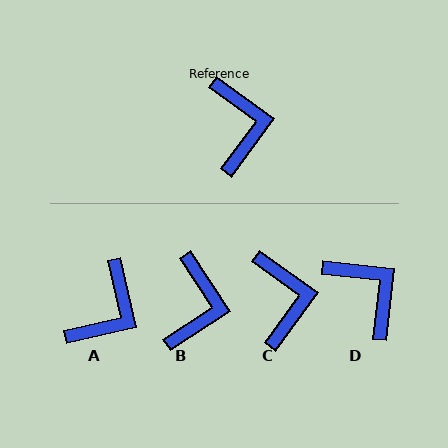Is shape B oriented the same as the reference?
No, it is off by about 21 degrees.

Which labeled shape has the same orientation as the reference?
C.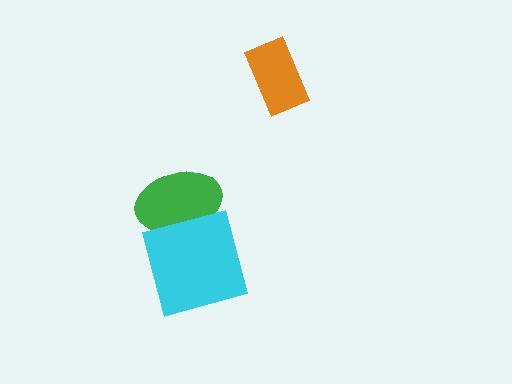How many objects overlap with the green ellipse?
1 object overlaps with the green ellipse.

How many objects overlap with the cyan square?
1 object overlaps with the cyan square.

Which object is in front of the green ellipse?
The cyan square is in front of the green ellipse.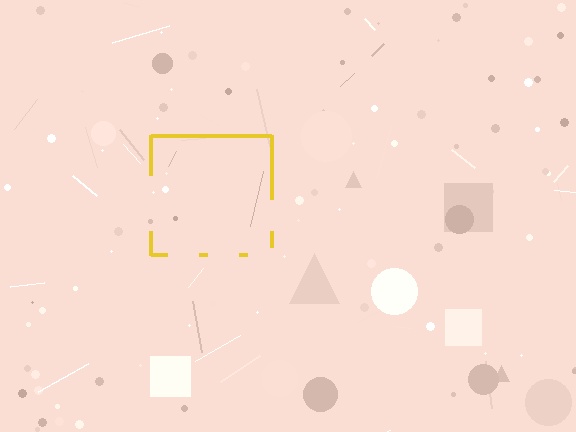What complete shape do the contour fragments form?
The contour fragments form a square.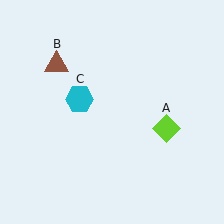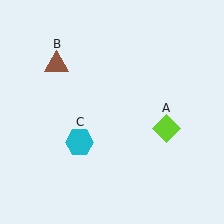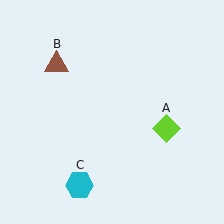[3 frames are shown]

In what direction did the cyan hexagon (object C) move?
The cyan hexagon (object C) moved down.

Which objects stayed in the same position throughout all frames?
Lime diamond (object A) and brown triangle (object B) remained stationary.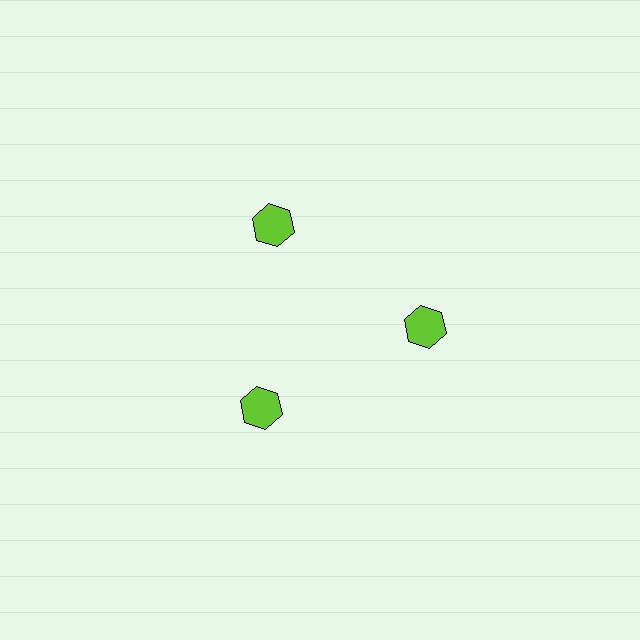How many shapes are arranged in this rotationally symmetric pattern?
There are 3 shapes, arranged in 3 groups of 1.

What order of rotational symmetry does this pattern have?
This pattern has 3-fold rotational symmetry.